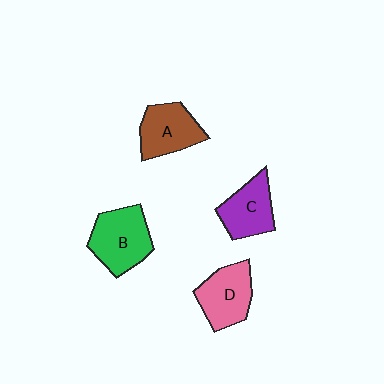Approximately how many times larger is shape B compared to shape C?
Approximately 1.2 times.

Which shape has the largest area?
Shape B (green).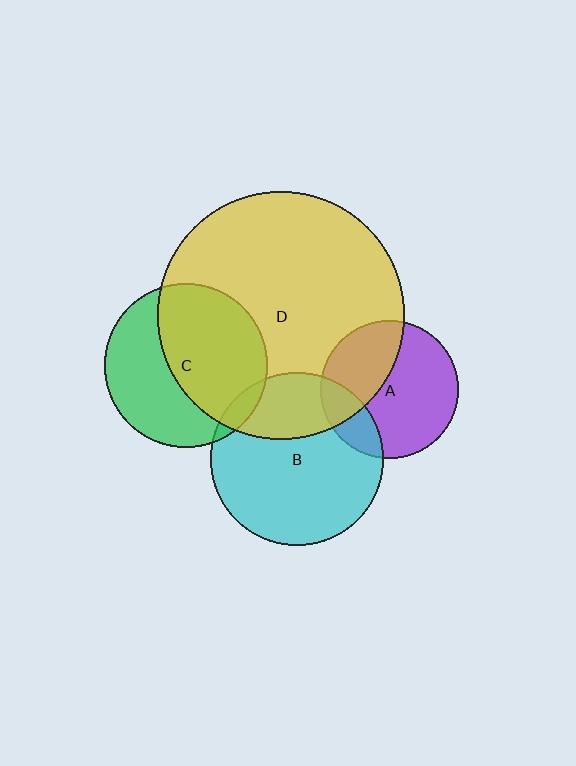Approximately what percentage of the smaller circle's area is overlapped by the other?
Approximately 5%.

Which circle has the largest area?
Circle D (yellow).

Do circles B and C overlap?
Yes.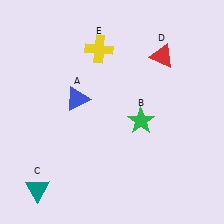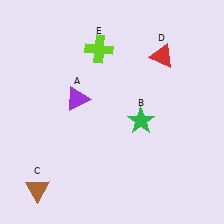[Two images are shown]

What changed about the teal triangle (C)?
In Image 1, C is teal. In Image 2, it changed to brown.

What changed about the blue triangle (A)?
In Image 1, A is blue. In Image 2, it changed to purple.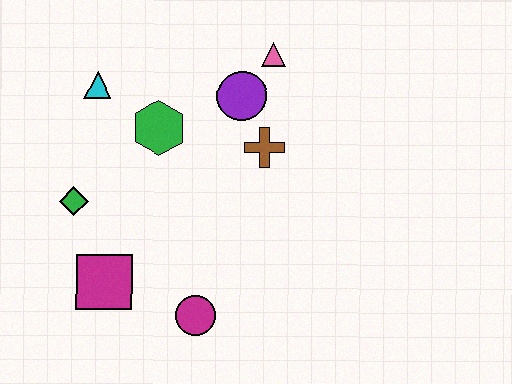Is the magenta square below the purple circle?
Yes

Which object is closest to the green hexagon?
The cyan triangle is closest to the green hexagon.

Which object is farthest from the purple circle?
The magenta square is farthest from the purple circle.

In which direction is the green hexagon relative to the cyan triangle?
The green hexagon is to the right of the cyan triangle.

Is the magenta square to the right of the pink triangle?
No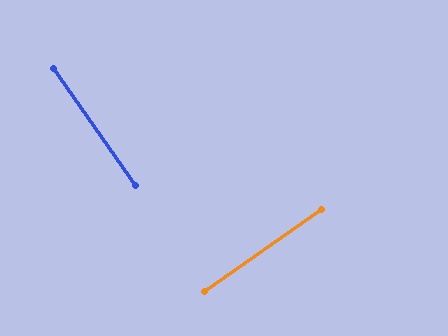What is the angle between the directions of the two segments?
Approximately 90 degrees.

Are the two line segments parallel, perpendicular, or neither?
Perpendicular — they meet at approximately 90°.